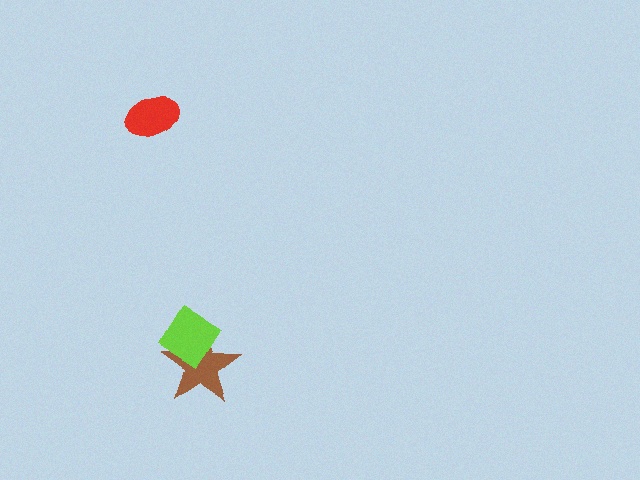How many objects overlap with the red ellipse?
0 objects overlap with the red ellipse.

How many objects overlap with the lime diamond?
1 object overlaps with the lime diamond.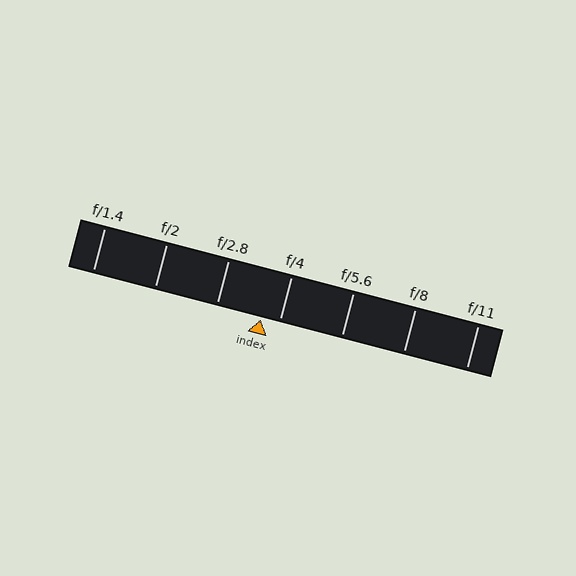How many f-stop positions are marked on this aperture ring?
There are 7 f-stop positions marked.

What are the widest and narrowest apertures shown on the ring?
The widest aperture shown is f/1.4 and the narrowest is f/11.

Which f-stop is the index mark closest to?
The index mark is closest to f/4.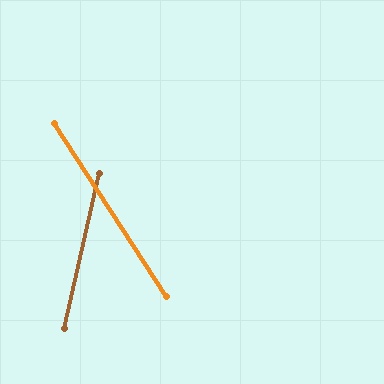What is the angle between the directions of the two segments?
Approximately 46 degrees.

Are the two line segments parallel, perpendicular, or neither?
Neither parallel nor perpendicular — they differ by about 46°.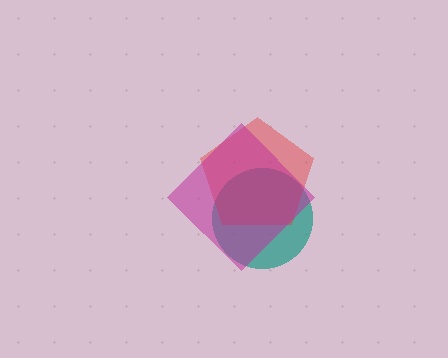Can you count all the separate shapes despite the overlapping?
Yes, there are 3 separate shapes.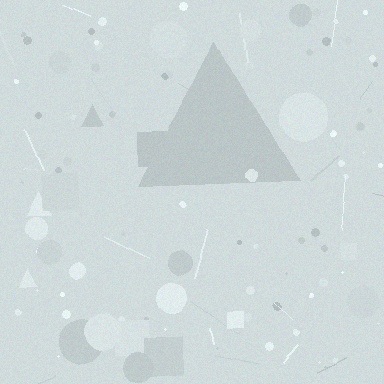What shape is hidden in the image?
A triangle is hidden in the image.